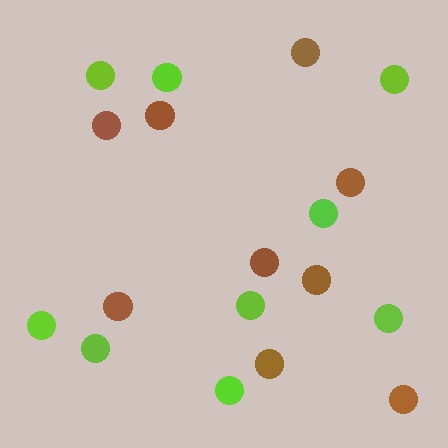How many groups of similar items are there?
There are 2 groups: one group of brown circles (9) and one group of lime circles (9).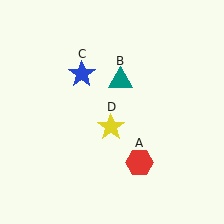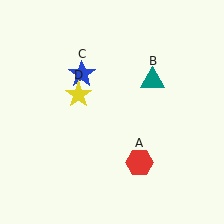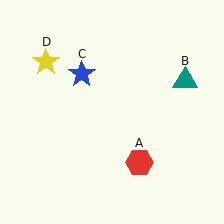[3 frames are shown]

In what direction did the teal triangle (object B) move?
The teal triangle (object B) moved right.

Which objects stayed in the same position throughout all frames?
Red hexagon (object A) and blue star (object C) remained stationary.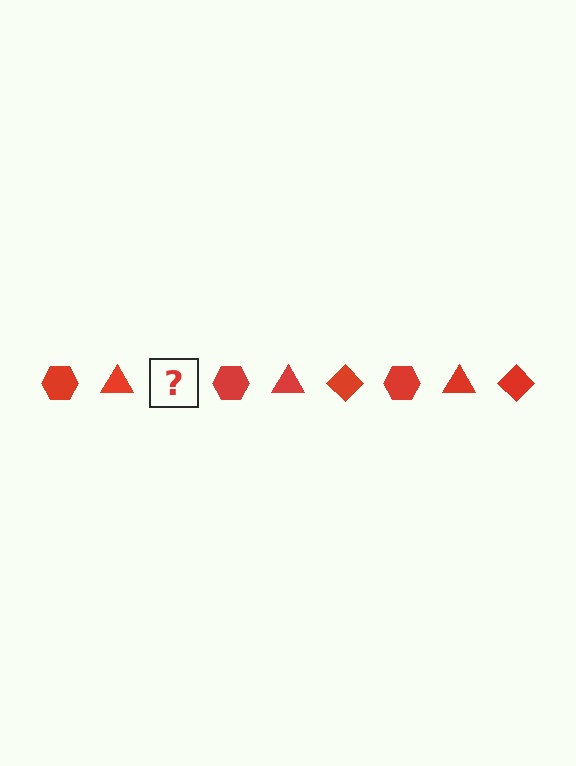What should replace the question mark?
The question mark should be replaced with a red diamond.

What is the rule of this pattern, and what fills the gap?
The rule is that the pattern cycles through hexagon, triangle, diamond shapes in red. The gap should be filled with a red diamond.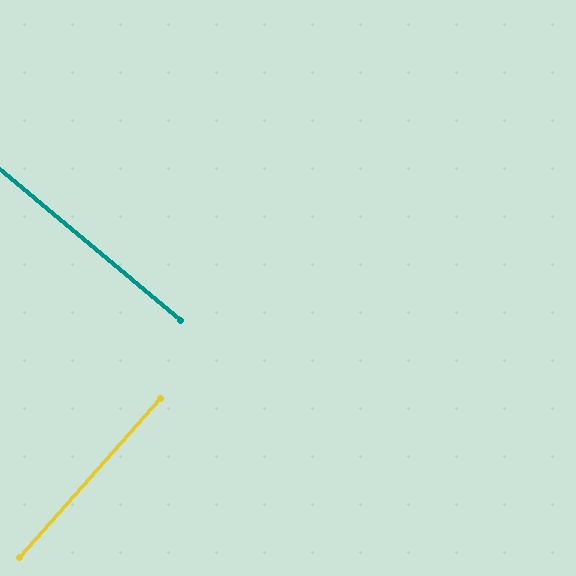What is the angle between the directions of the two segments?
Approximately 88 degrees.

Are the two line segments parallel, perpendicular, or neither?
Perpendicular — they meet at approximately 88°.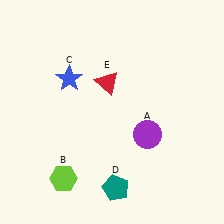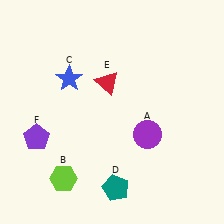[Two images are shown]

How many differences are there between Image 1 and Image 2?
There is 1 difference between the two images.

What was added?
A purple pentagon (F) was added in Image 2.